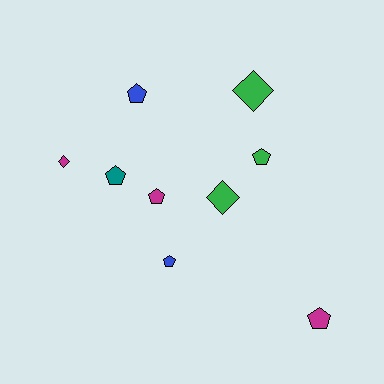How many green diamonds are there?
There are 2 green diamonds.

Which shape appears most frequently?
Pentagon, with 6 objects.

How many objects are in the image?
There are 9 objects.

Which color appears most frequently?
Green, with 3 objects.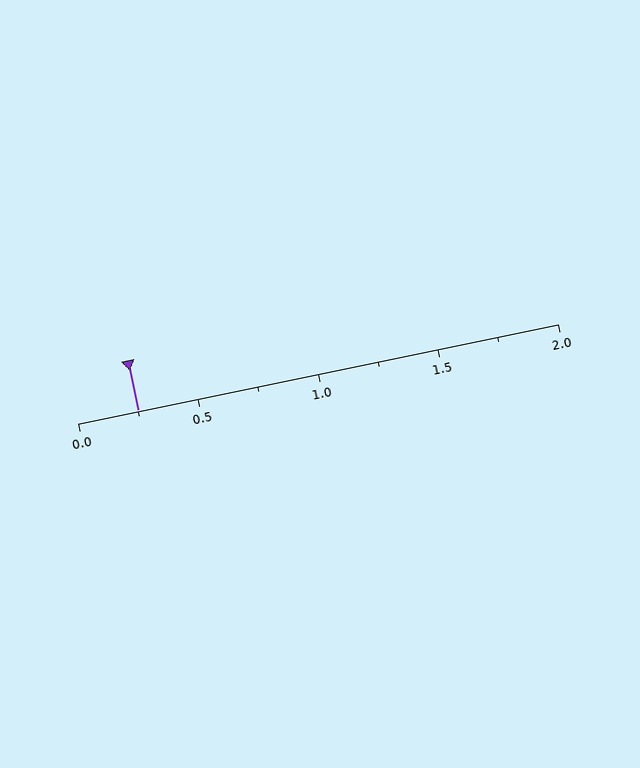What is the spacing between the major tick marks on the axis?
The major ticks are spaced 0.5 apart.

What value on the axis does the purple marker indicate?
The marker indicates approximately 0.25.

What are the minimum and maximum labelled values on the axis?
The axis runs from 0.0 to 2.0.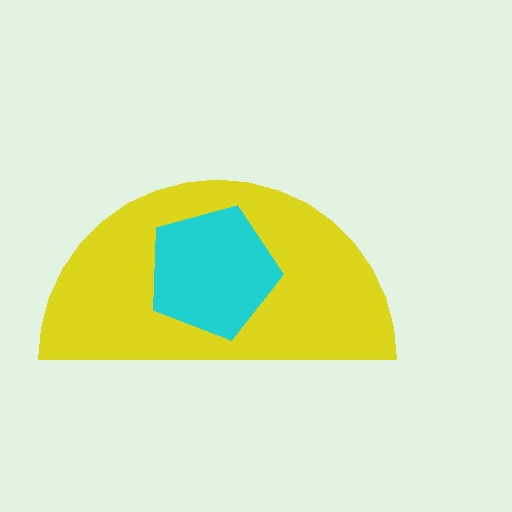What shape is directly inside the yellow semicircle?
The cyan pentagon.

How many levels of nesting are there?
2.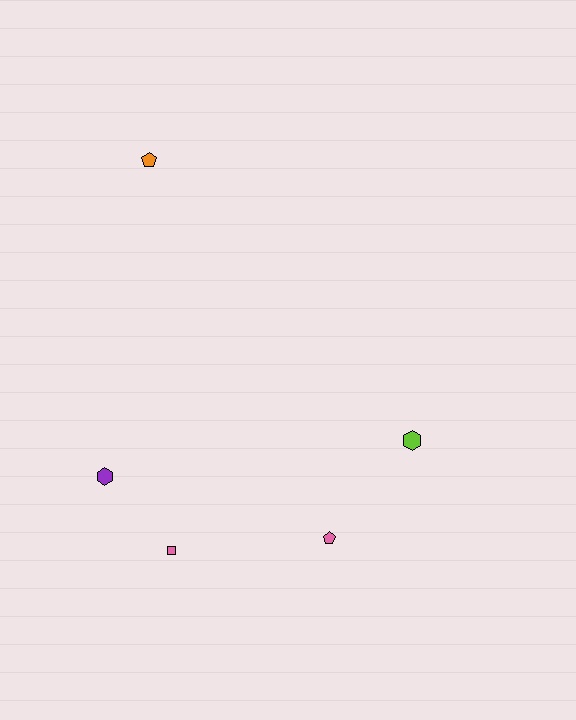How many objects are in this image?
There are 5 objects.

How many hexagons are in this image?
There are 2 hexagons.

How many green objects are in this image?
There are no green objects.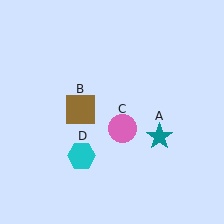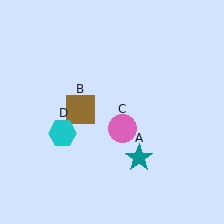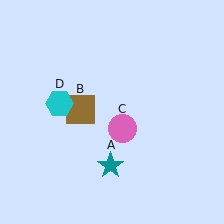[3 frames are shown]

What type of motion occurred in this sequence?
The teal star (object A), cyan hexagon (object D) rotated clockwise around the center of the scene.